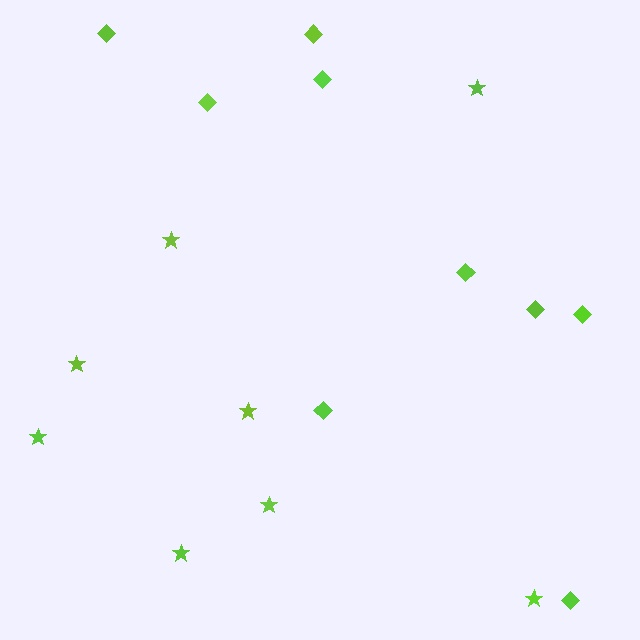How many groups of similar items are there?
There are 2 groups: one group of diamonds (9) and one group of stars (8).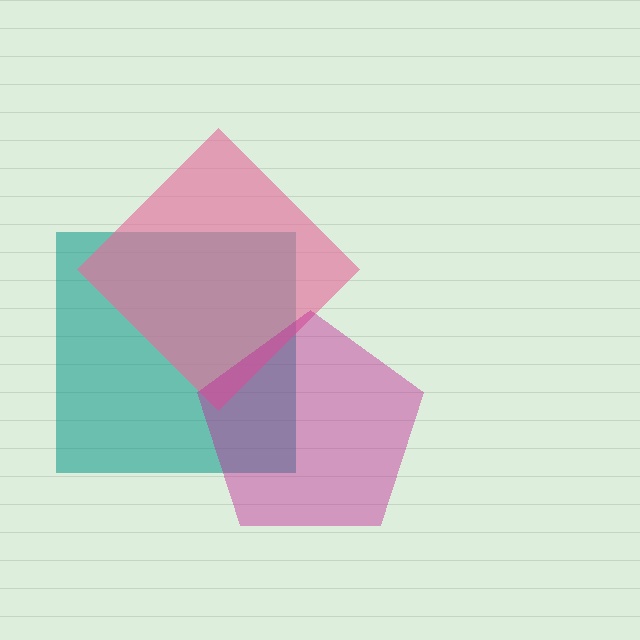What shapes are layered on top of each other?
The layered shapes are: a teal square, a pink diamond, a magenta pentagon.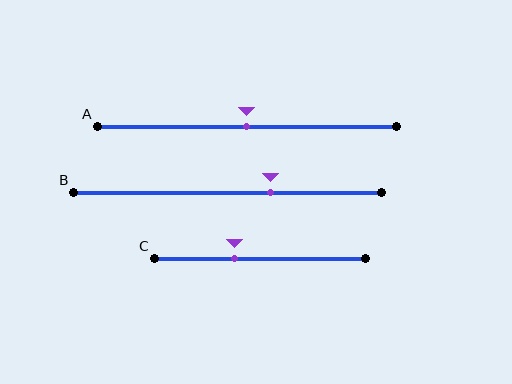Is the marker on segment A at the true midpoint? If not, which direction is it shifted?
Yes, the marker on segment A is at the true midpoint.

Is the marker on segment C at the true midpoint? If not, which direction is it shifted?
No, the marker on segment C is shifted to the left by about 12% of the segment length.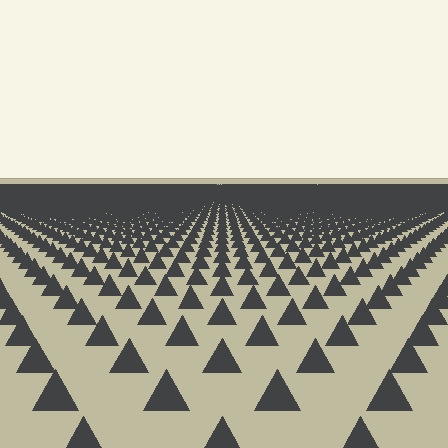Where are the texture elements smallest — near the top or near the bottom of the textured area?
Near the top.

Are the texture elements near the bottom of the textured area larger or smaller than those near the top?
Larger. Near the bottom, elements are closer to the viewer and appear at a bigger on-screen size.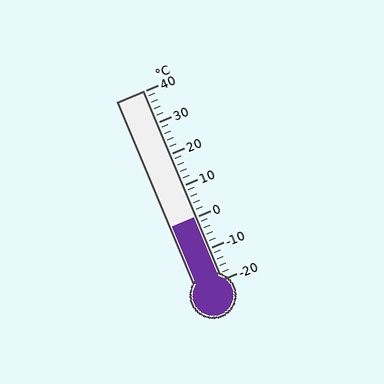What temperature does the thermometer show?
The thermometer shows approximately 0°C.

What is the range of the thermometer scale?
The thermometer scale ranges from -20°C to 40°C.